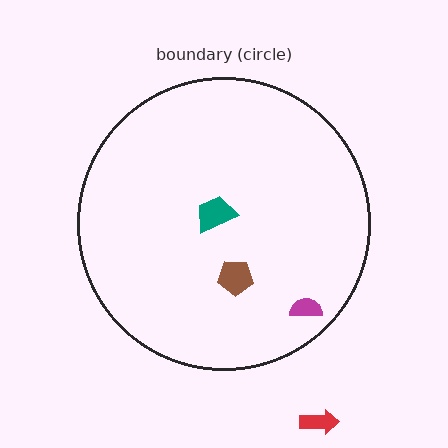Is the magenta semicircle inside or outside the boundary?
Inside.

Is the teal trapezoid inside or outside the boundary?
Inside.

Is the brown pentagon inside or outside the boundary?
Inside.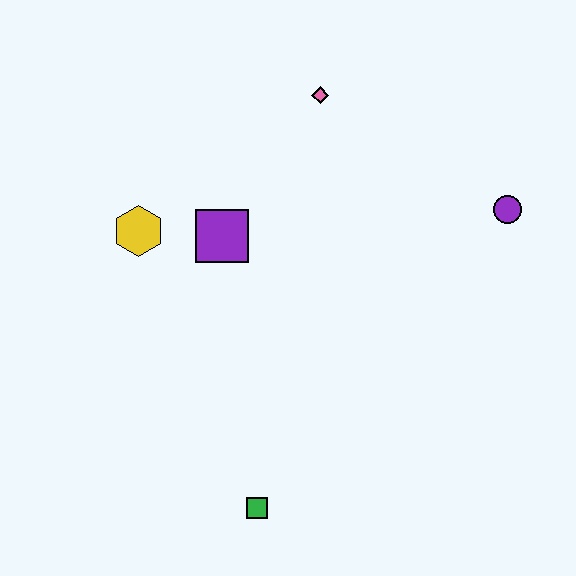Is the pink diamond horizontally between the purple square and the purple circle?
Yes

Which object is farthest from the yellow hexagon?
The purple circle is farthest from the yellow hexagon.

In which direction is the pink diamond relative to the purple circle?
The pink diamond is to the left of the purple circle.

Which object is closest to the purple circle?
The pink diamond is closest to the purple circle.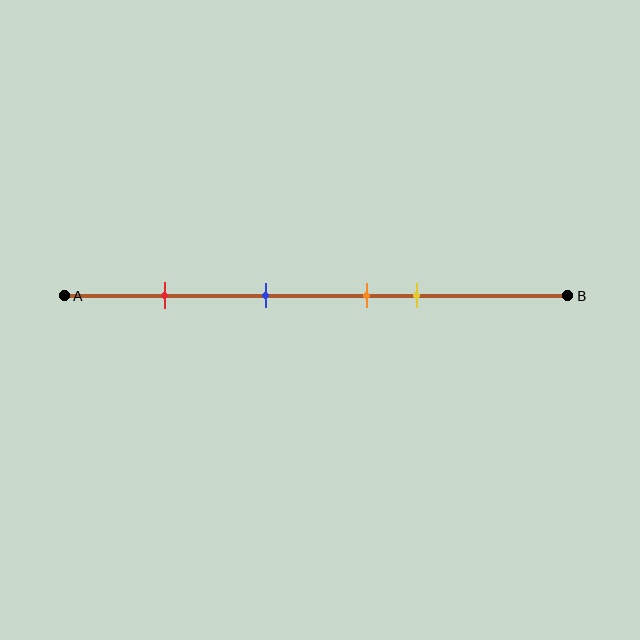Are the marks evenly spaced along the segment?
No, the marks are not evenly spaced.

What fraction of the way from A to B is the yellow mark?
The yellow mark is approximately 70% (0.7) of the way from A to B.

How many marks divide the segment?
There are 4 marks dividing the segment.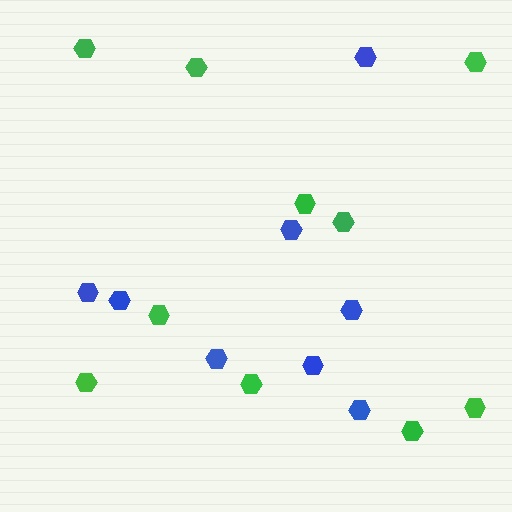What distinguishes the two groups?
There are 2 groups: one group of blue hexagons (8) and one group of green hexagons (10).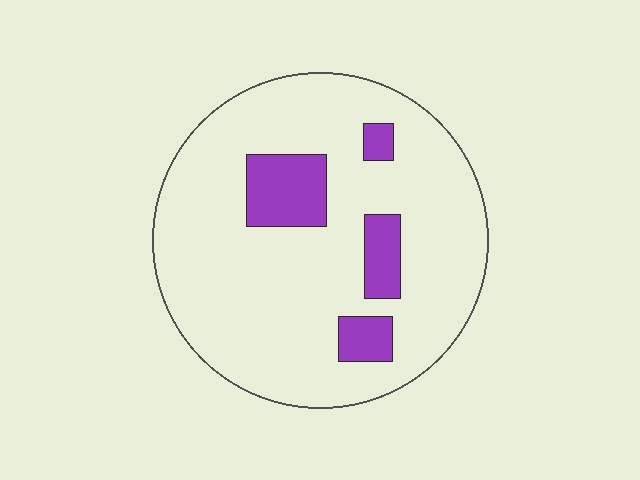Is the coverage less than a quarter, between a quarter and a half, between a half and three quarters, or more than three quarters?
Less than a quarter.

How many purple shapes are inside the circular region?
4.